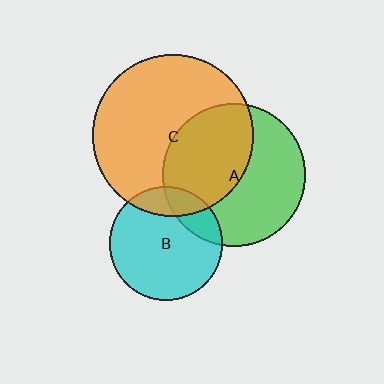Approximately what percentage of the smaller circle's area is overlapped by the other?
Approximately 15%.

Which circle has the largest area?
Circle C (orange).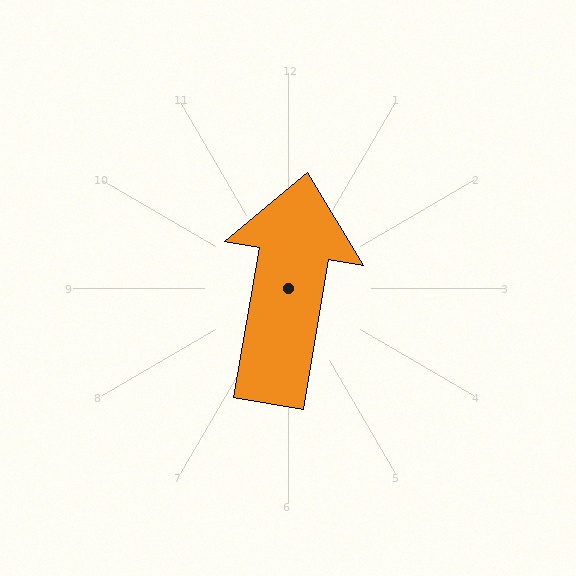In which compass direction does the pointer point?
North.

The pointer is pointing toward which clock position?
Roughly 12 o'clock.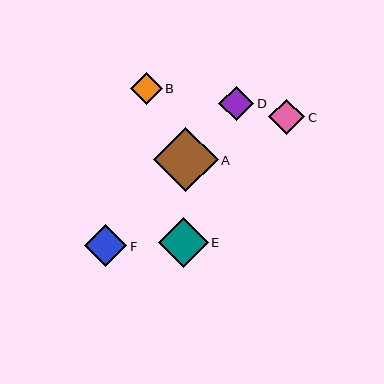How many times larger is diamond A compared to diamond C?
Diamond A is approximately 1.8 times the size of diamond C.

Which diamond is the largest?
Diamond A is the largest with a size of approximately 65 pixels.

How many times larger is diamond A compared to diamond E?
Diamond A is approximately 1.3 times the size of diamond E.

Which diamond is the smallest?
Diamond B is the smallest with a size of approximately 32 pixels.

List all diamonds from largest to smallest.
From largest to smallest: A, E, F, C, D, B.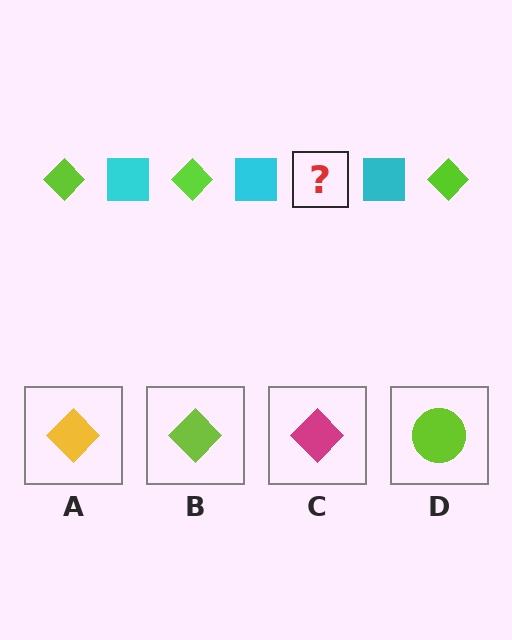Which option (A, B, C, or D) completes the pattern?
B.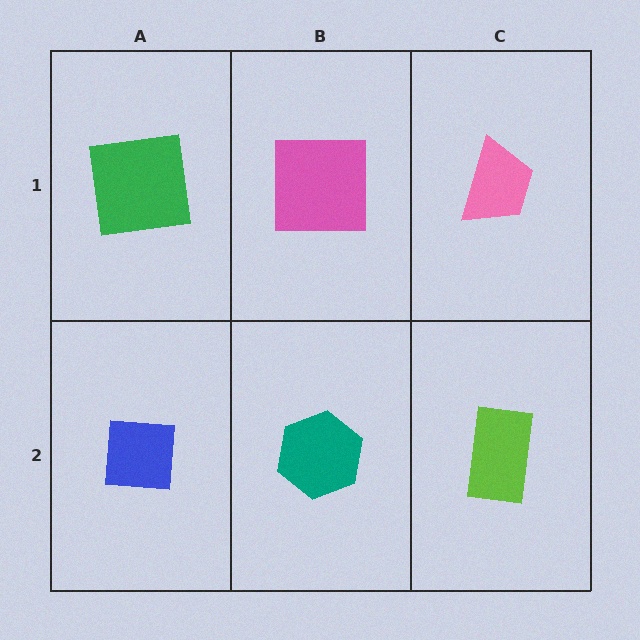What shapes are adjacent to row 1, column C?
A lime rectangle (row 2, column C), a pink square (row 1, column B).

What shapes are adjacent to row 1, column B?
A teal hexagon (row 2, column B), a green square (row 1, column A), a pink trapezoid (row 1, column C).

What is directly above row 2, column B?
A pink square.